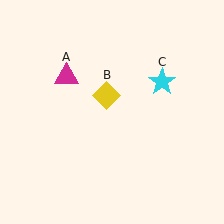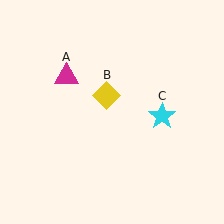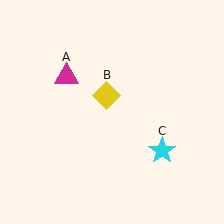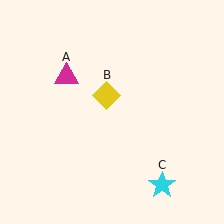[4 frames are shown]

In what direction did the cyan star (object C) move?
The cyan star (object C) moved down.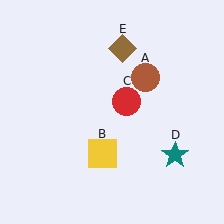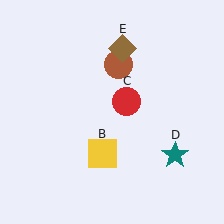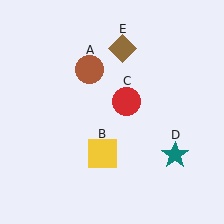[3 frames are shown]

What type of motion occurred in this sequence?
The brown circle (object A) rotated counterclockwise around the center of the scene.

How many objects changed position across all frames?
1 object changed position: brown circle (object A).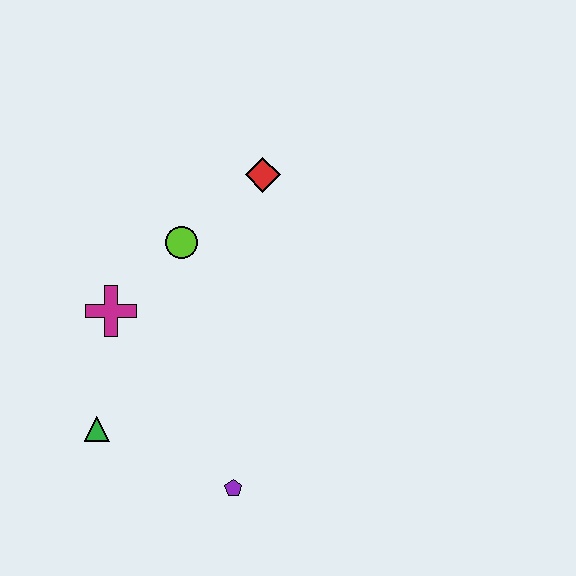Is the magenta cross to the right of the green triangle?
Yes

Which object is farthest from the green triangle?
The red diamond is farthest from the green triangle.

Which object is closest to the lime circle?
The magenta cross is closest to the lime circle.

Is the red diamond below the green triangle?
No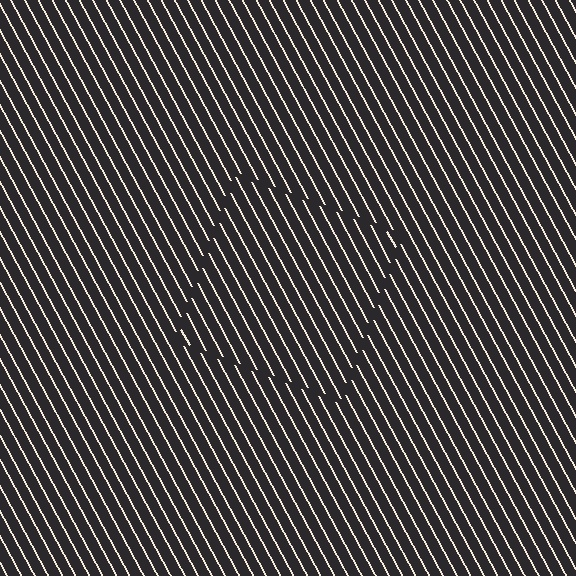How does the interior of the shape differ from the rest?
The interior of the shape contains the same grating, shifted by half a period — the contour is defined by the phase discontinuity where line-ends from the inner and outer gratings abut.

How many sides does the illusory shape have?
4 sides — the line-ends trace a square.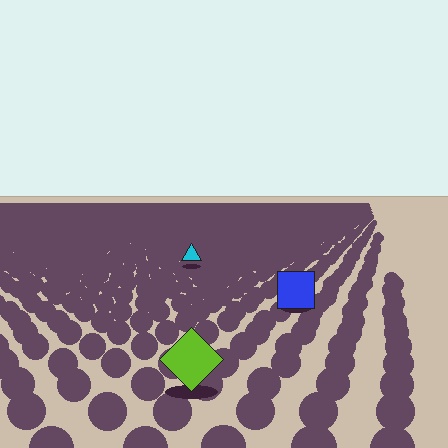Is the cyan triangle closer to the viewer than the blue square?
No. The blue square is closer — you can tell from the texture gradient: the ground texture is coarser near it.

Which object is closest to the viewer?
The lime diamond is closest. The texture marks near it are larger and more spread out.